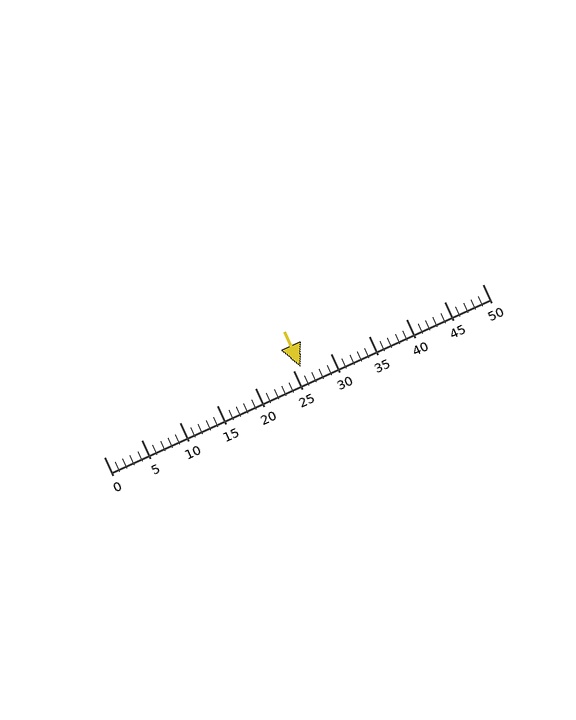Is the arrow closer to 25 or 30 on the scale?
The arrow is closer to 25.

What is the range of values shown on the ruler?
The ruler shows values from 0 to 50.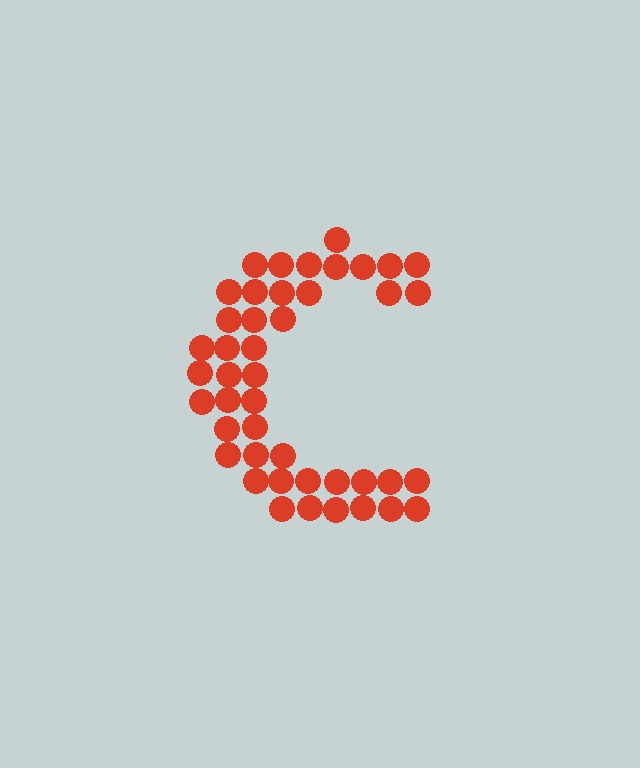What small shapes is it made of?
It is made of small circles.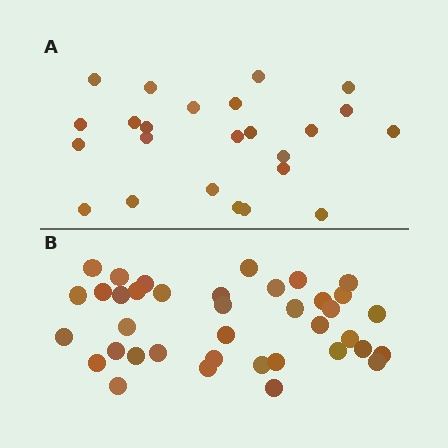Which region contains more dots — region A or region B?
Region B (the bottom region) has more dots.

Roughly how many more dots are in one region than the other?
Region B has approximately 15 more dots than region A.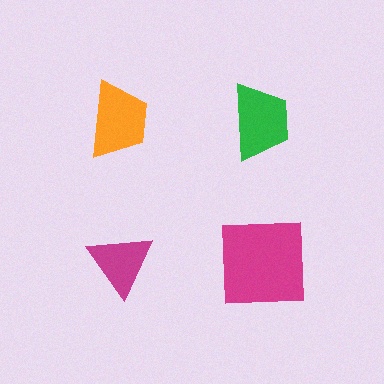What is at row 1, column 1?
An orange trapezoid.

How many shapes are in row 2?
2 shapes.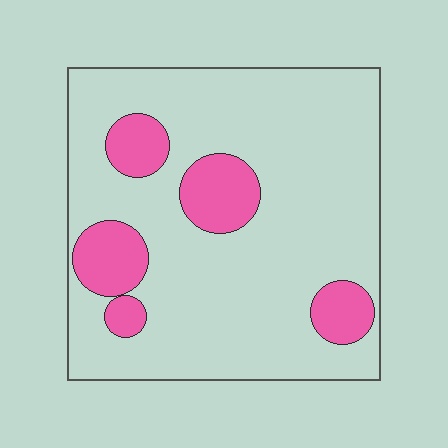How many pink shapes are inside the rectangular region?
5.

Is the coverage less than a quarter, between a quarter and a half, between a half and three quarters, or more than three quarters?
Less than a quarter.